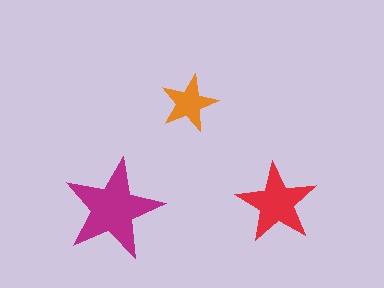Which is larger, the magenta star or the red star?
The magenta one.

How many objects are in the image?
There are 3 objects in the image.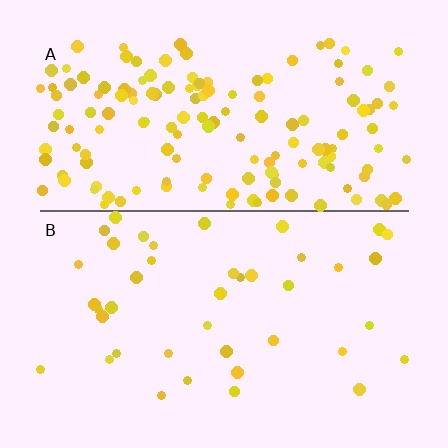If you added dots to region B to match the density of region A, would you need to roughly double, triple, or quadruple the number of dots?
Approximately quadruple.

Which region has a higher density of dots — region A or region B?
A (the top).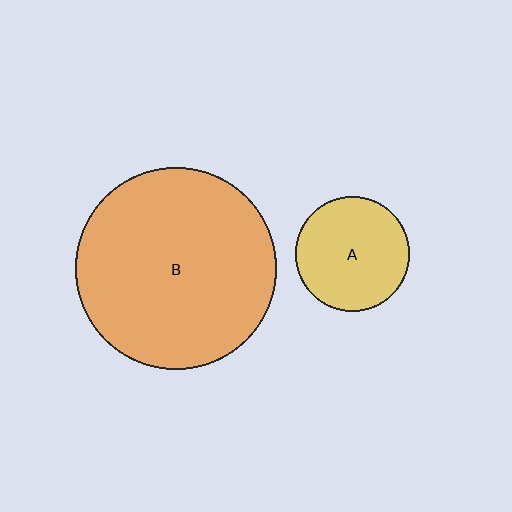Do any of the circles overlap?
No, none of the circles overlap.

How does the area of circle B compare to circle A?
Approximately 3.1 times.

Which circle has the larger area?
Circle B (orange).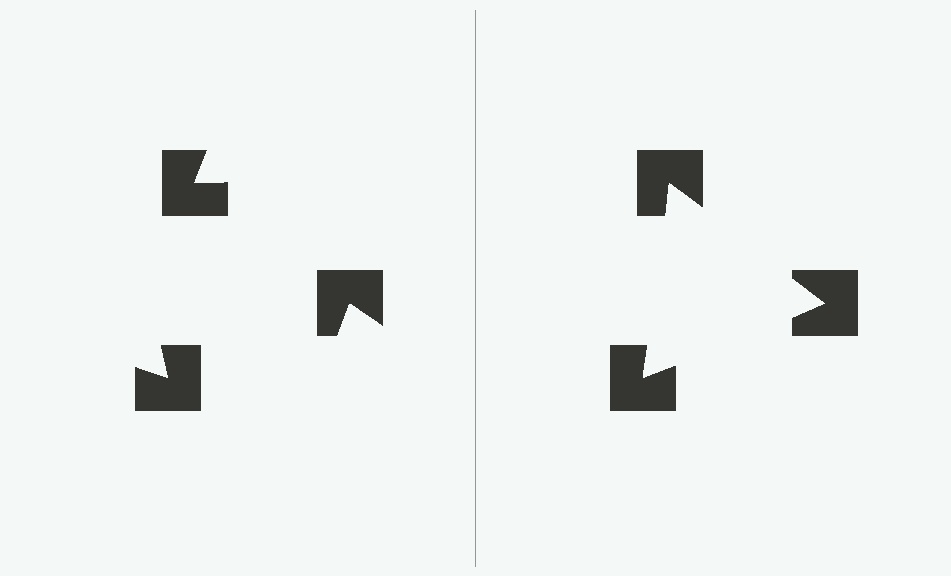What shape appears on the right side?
An illusory triangle.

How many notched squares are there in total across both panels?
6 — 3 on each side.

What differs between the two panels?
The notched squares are positioned identically on both sides; only the wedge orientations differ. On the right they align to a triangle; on the left they are misaligned.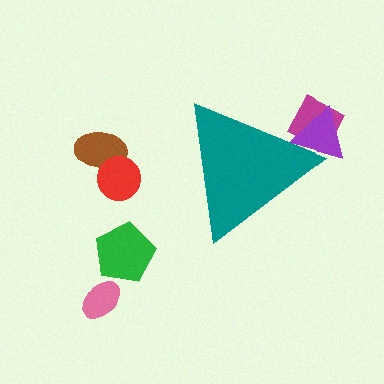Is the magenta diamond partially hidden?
Yes, the magenta diamond is partially hidden behind the teal triangle.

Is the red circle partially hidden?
No, the red circle is fully visible.